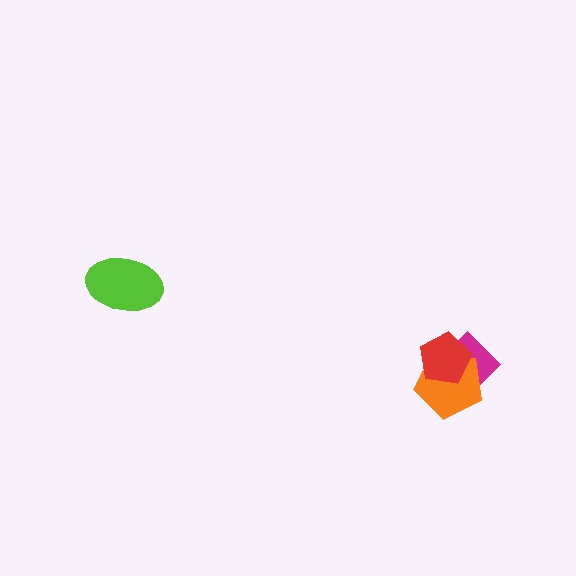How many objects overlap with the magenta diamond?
2 objects overlap with the magenta diamond.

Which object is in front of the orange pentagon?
The red pentagon is in front of the orange pentagon.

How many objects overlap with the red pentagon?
2 objects overlap with the red pentagon.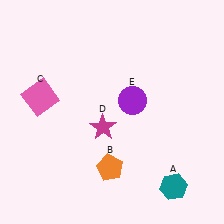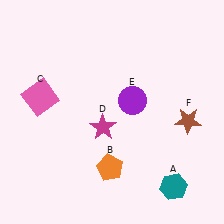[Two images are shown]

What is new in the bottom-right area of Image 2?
A brown star (F) was added in the bottom-right area of Image 2.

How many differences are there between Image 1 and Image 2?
There is 1 difference between the two images.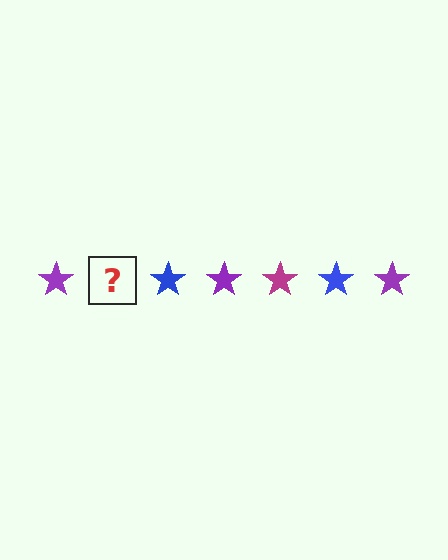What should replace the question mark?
The question mark should be replaced with a magenta star.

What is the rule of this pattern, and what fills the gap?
The rule is that the pattern cycles through purple, magenta, blue stars. The gap should be filled with a magenta star.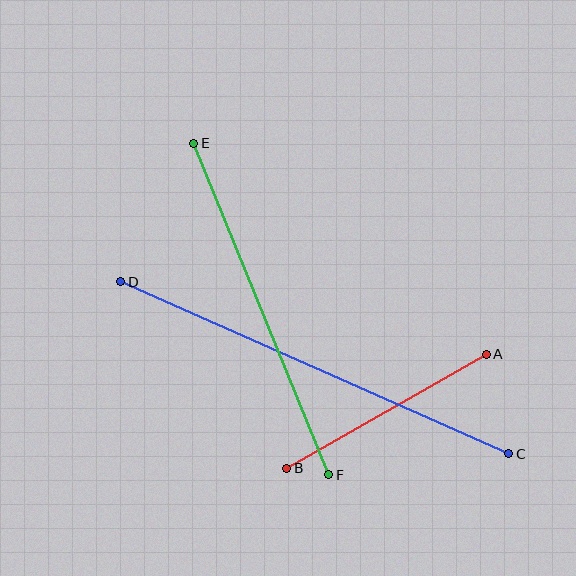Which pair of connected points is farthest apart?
Points C and D are farthest apart.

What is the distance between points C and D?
The distance is approximately 424 pixels.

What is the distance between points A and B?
The distance is approximately 229 pixels.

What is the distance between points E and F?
The distance is approximately 358 pixels.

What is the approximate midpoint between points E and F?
The midpoint is at approximately (261, 309) pixels.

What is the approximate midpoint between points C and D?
The midpoint is at approximately (315, 368) pixels.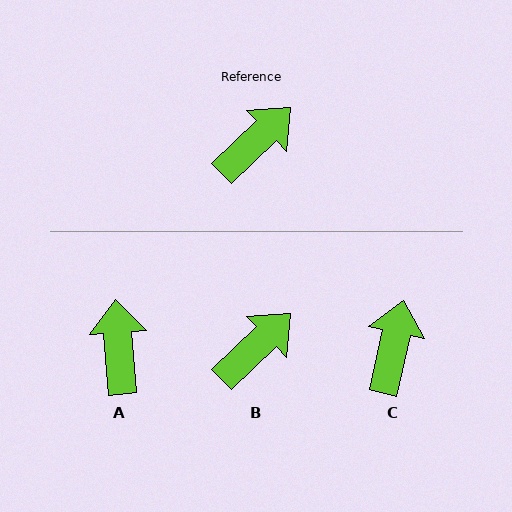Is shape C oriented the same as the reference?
No, it is off by about 33 degrees.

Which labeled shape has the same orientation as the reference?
B.